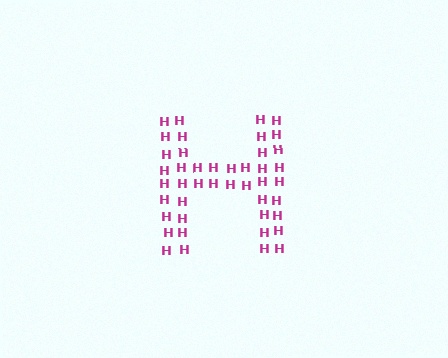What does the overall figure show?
The overall figure shows the letter H.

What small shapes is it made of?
It is made of small letter H's.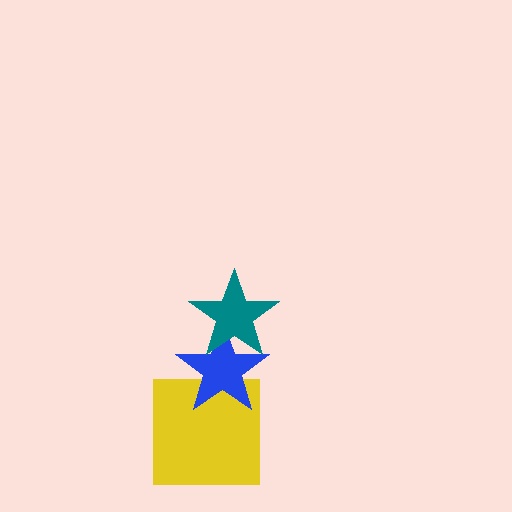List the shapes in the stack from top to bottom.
From top to bottom: the teal star, the blue star, the yellow square.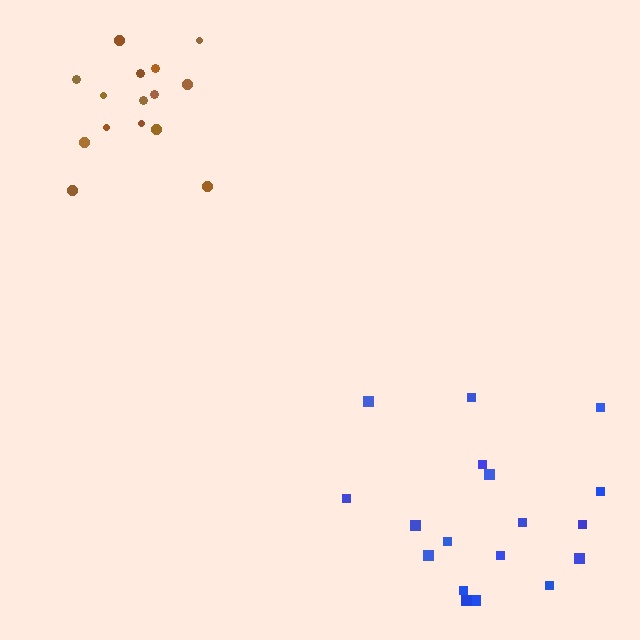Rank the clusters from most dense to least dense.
brown, blue.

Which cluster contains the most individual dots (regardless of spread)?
Blue (19).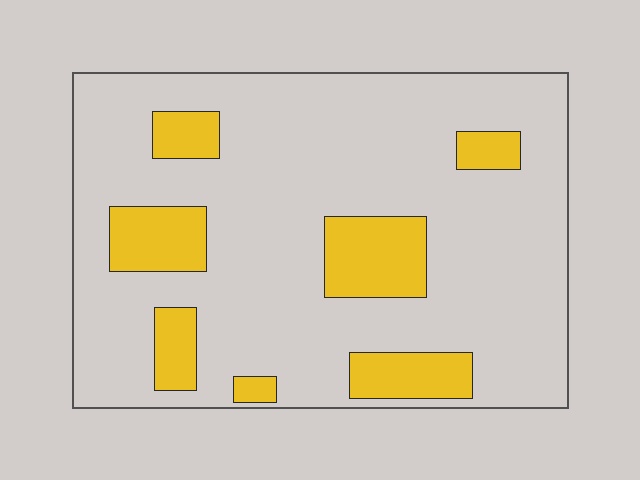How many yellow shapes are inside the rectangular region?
7.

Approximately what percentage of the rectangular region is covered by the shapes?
Approximately 20%.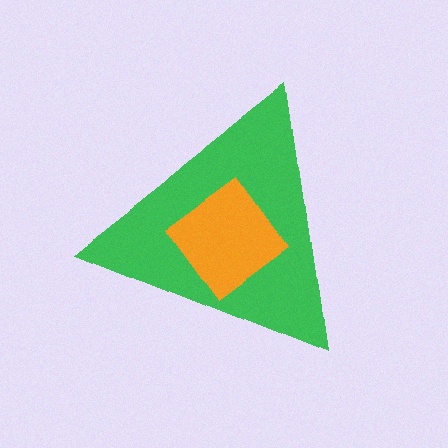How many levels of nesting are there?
2.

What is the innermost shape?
The orange diamond.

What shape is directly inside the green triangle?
The orange diamond.